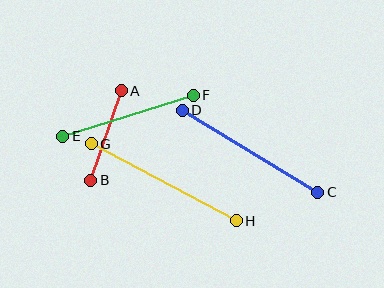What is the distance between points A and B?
The distance is approximately 95 pixels.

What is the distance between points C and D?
The distance is approximately 159 pixels.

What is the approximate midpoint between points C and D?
The midpoint is at approximately (250, 151) pixels.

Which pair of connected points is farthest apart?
Points G and H are farthest apart.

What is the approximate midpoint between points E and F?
The midpoint is at approximately (128, 116) pixels.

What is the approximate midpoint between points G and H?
The midpoint is at approximately (164, 182) pixels.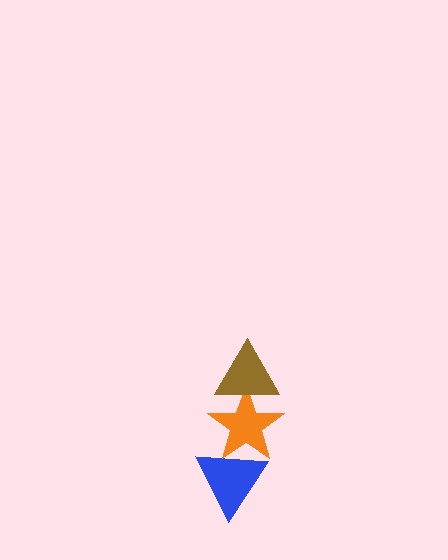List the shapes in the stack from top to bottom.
From top to bottom: the brown triangle, the orange star, the blue triangle.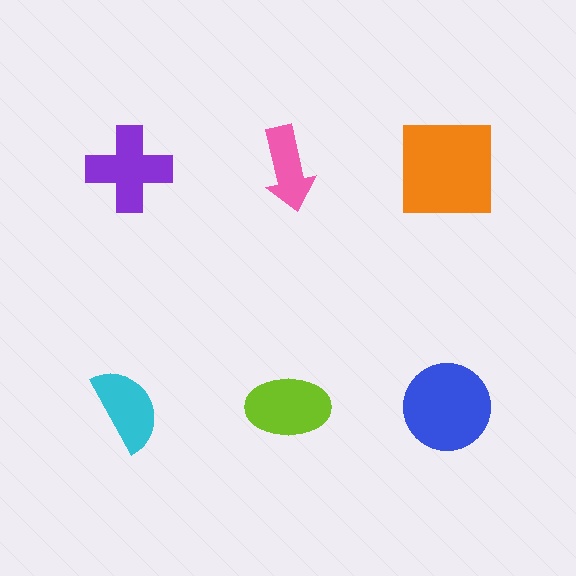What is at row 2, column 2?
A lime ellipse.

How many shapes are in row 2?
3 shapes.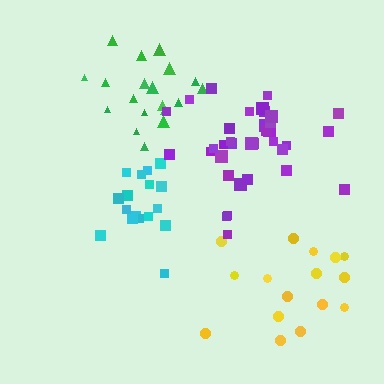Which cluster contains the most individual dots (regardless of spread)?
Purple (35).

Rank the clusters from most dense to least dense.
purple, green, cyan, yellow.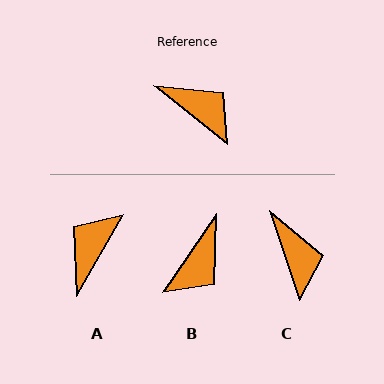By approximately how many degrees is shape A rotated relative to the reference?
Approximately 99 degrees counter-clockwise.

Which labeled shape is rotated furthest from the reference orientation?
A, about 99 degrees away.